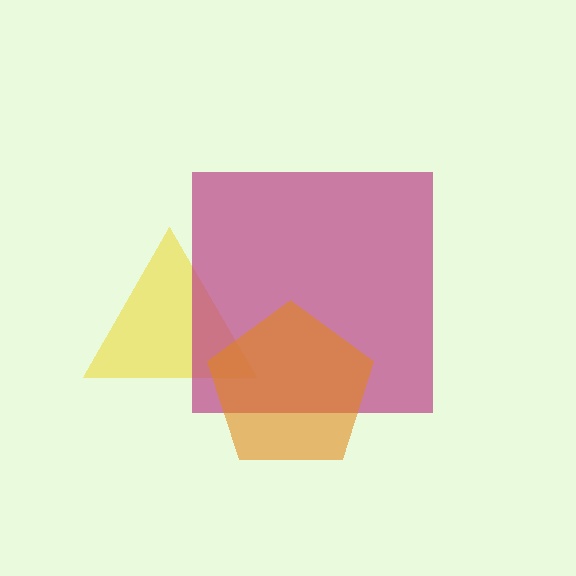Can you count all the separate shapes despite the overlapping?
Yes, there are 3 separate shapes.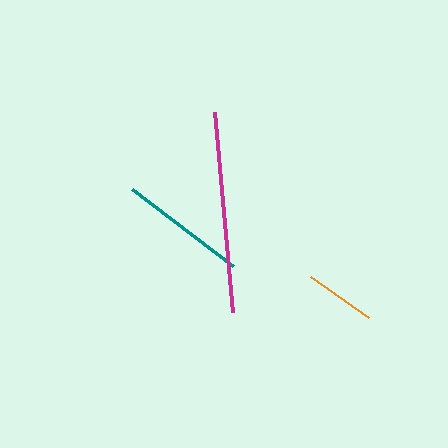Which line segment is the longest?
The magenta line is the longest at approximately 201 pixels.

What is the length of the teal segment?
The teal segment is approximately 128 pixels long.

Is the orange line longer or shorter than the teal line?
The teal line is longer than the orange line.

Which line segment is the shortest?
The orange line is the shortest at approximately 71 pixels.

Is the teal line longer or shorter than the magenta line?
The magenta line is longer than the teal line.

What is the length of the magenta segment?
The magenta segment is approximately 201 pixels long.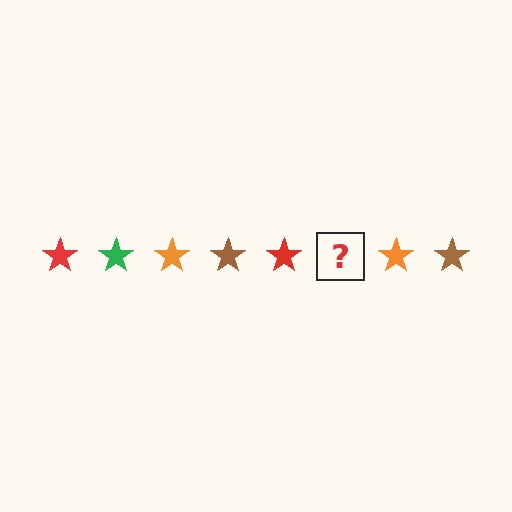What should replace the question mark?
The question mark should be replaced with a green star.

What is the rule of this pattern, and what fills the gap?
The rule is that the pattern cycles through red, green, orange, brown stars. The gap should be filled with a green star.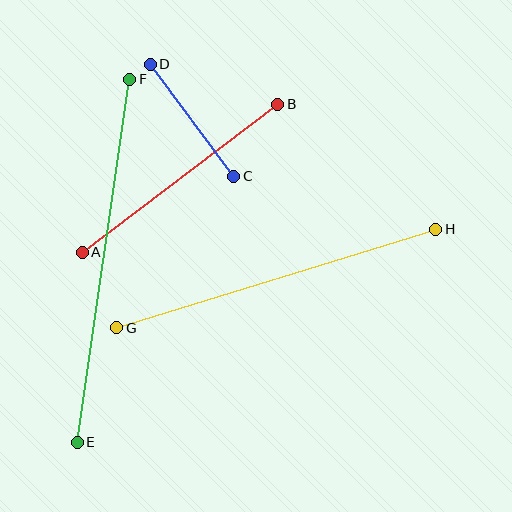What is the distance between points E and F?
The distance is approximately 367 pixels.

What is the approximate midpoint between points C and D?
The midpoint is at approximately (192, 120) pixels.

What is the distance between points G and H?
The distance is approximately 334 pixels.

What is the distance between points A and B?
The distance is approximately 246 pixels.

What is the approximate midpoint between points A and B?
The midpoint is at approximately (180, 178) pixels.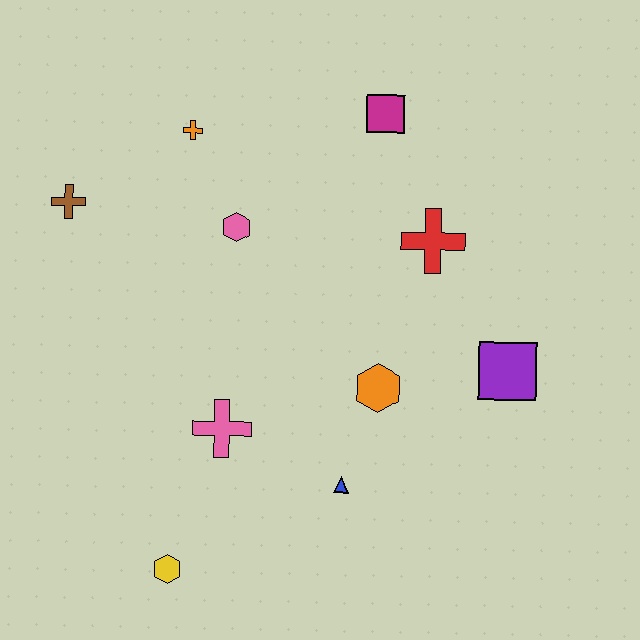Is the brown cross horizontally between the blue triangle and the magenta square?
No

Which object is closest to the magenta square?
The red cross is closest to the magenta square.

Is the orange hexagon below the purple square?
Yes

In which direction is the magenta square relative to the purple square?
The magenta square is above the purple square.